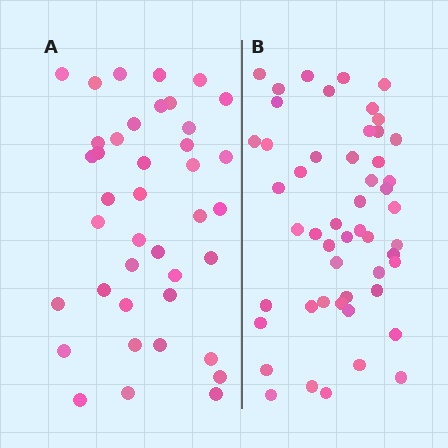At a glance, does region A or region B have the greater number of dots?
Region B (the right region) has more dots.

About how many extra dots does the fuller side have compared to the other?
Region B has roughly 12 or so more dots than region A.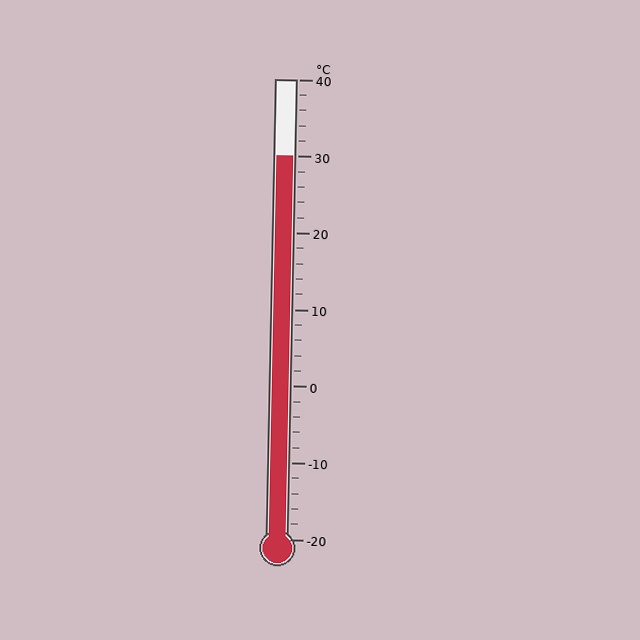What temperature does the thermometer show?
The thermometer shows approximately 30°C.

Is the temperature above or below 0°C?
The temperature is above 0°C.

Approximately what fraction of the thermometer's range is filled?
The thermometer is filled to approximately 85% of its range.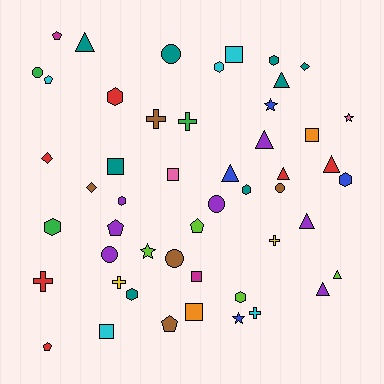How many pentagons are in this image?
There are 6 pentagons.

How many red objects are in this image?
There are 6 red objects.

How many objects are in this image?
There are 50 objects.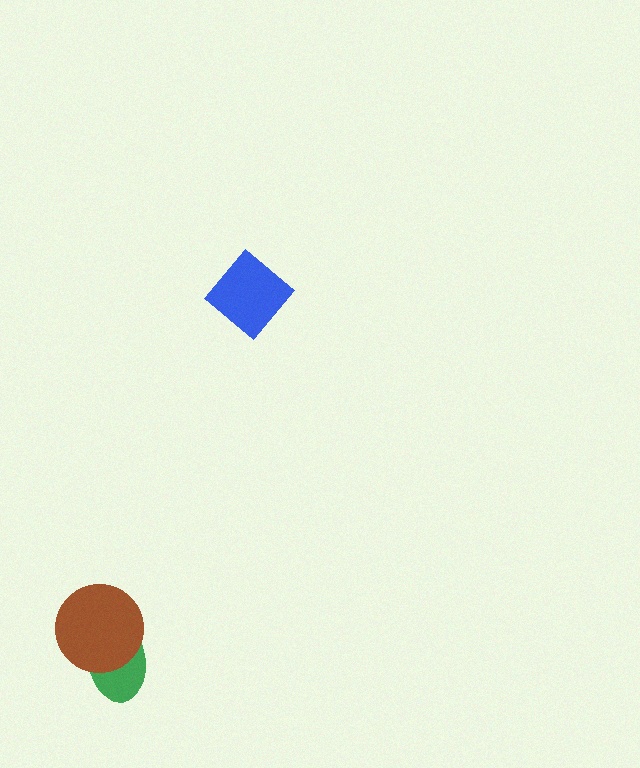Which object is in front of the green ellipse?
The brown circle is in front of the green ellipse.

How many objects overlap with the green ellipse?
1 object overlaps with the green ellipse.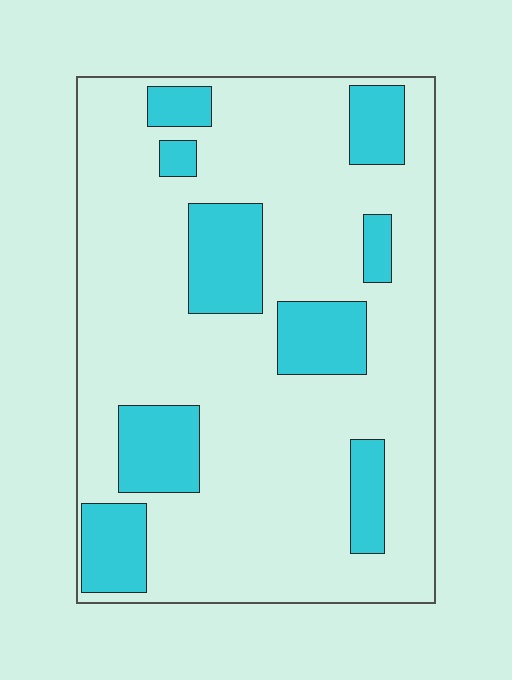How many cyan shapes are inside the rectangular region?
9.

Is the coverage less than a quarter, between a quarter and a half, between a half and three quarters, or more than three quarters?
Less than a quarter.